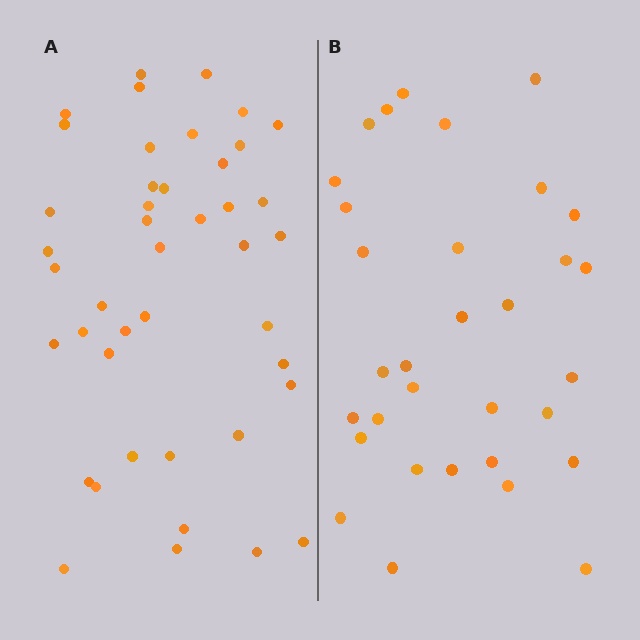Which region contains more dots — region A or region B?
Region A (the left region) has more dots.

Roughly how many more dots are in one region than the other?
Region A has roughly 12 or so more dots than region B.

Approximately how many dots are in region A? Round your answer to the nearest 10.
About 40 dots. (The exact count is 43, which rounds to 40.)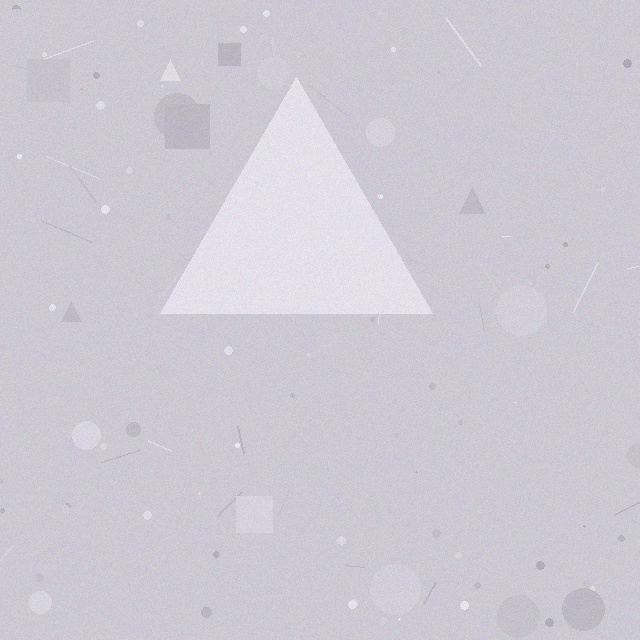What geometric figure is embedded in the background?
A triangle is embedded in the background.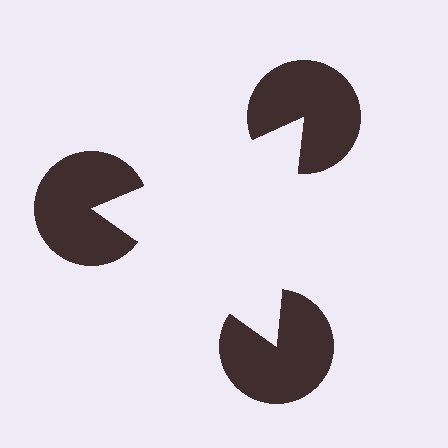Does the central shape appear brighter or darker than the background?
It typically appears slightly brighter than the background, even though no actual brightness change is drawn.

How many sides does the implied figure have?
3 sides.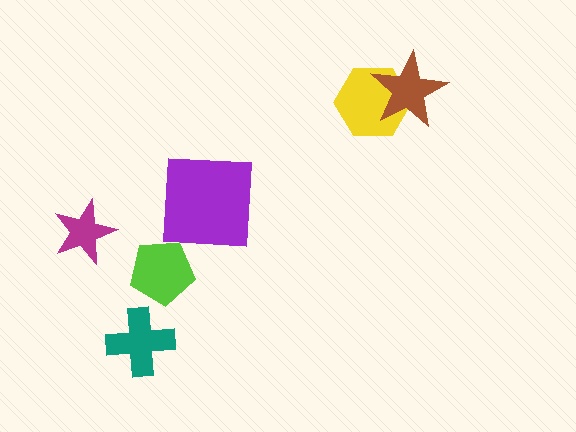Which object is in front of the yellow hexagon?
The brown star is in front of the yellow hexagon.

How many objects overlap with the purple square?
0 objects overlap with the purple square.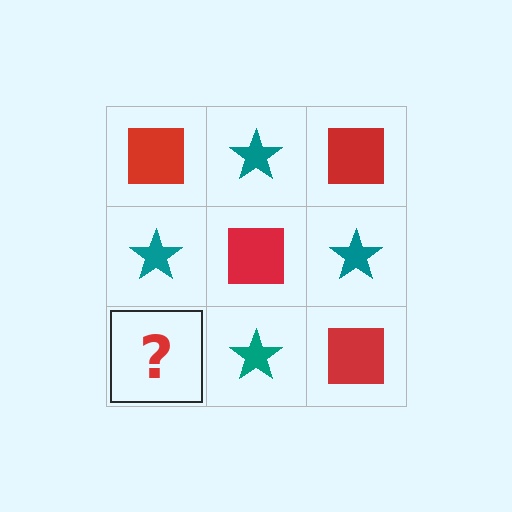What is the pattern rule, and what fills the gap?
The rule is that it alternates red square and teal star in a checkerboard pattern. The gap should be filled with a red square.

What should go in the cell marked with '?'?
The missing cell should contain a red square.